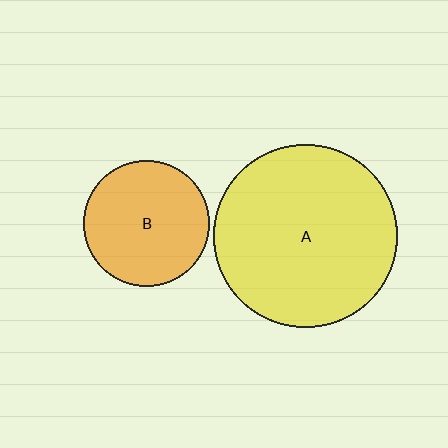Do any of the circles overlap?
No, none of the circles overlap.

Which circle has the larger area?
Circle A (yellow).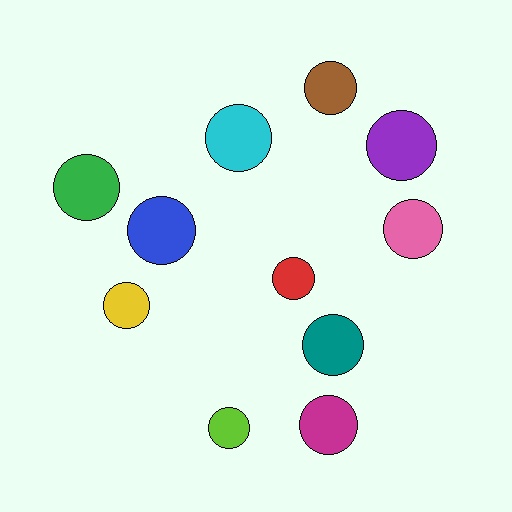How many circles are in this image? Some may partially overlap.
There are 11 circles.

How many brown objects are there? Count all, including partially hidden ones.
There is 1 brown object.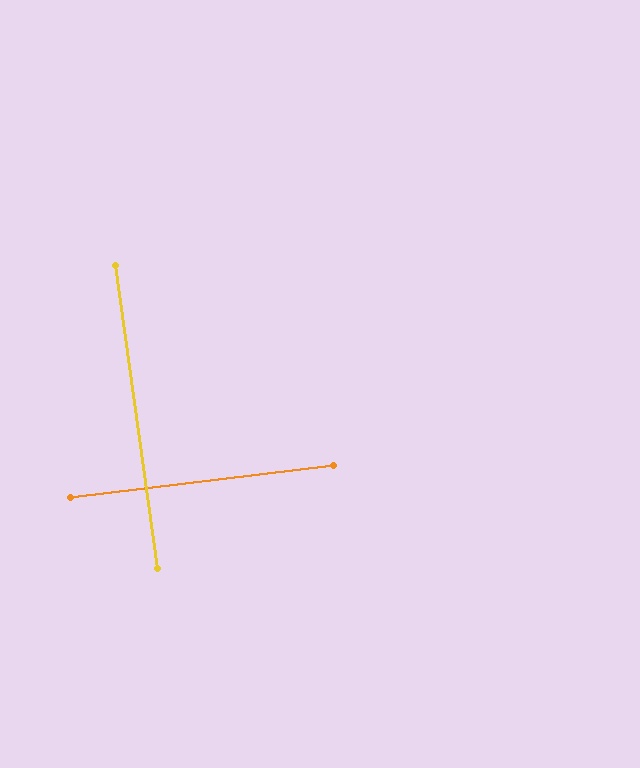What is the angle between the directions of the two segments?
Approximately 89 degrees.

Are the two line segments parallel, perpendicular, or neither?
Perpendicular — they meet at approximately 89°.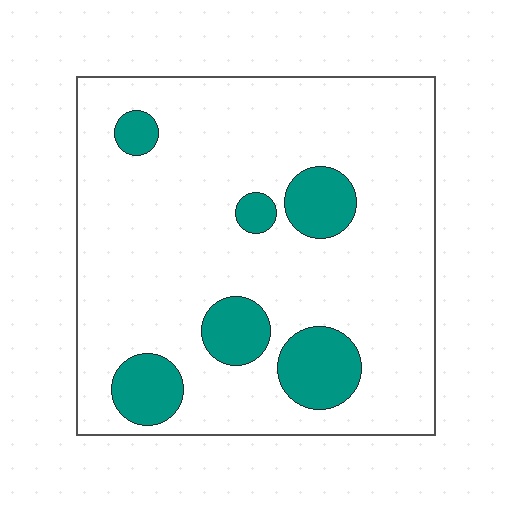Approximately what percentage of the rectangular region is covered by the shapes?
Approximately 15%.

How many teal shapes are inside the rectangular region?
6.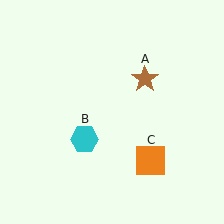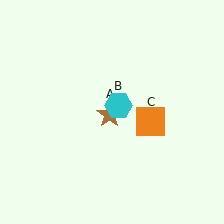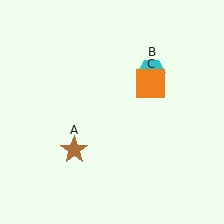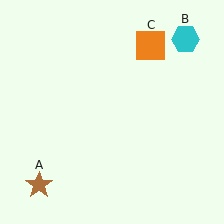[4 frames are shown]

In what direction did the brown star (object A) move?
The brown star (object A) moved down and to the left.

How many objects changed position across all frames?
3 objects changed position: brown star (object A), cyan hexagon (object B), orange square (object C).